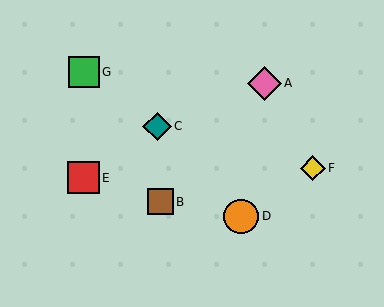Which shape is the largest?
The orange circle (labeled D) is the largest.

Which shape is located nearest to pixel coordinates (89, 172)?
The red square (labeled E) at (83, 178) is nearest to that location.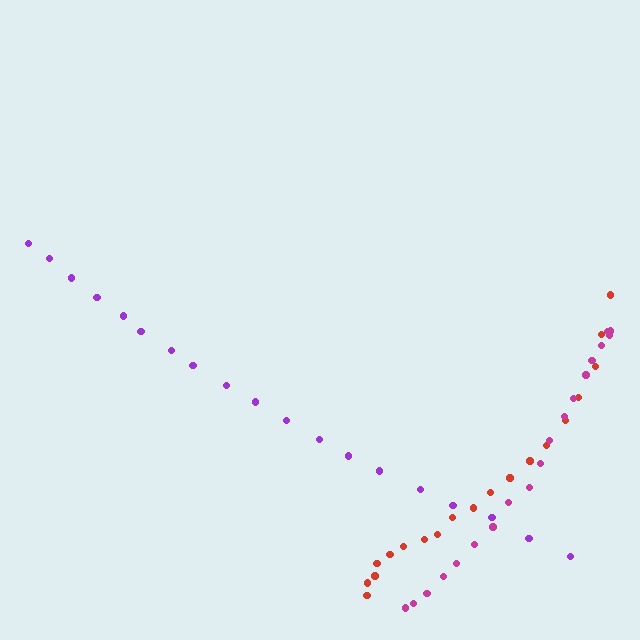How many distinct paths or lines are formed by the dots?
There are 3 distinct paths.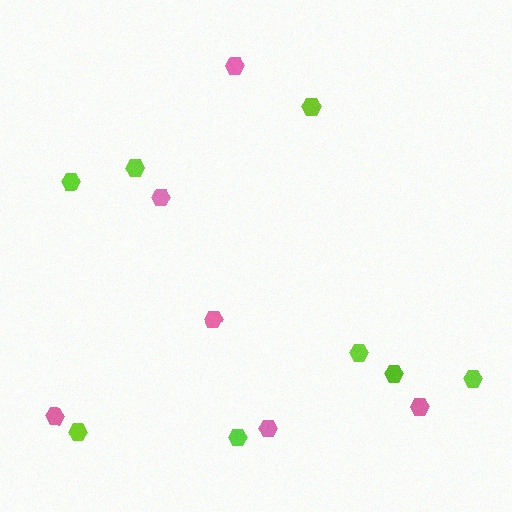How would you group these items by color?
There are 2 groups: one group of lime hexagons (8) and one group of pink hexagons (6).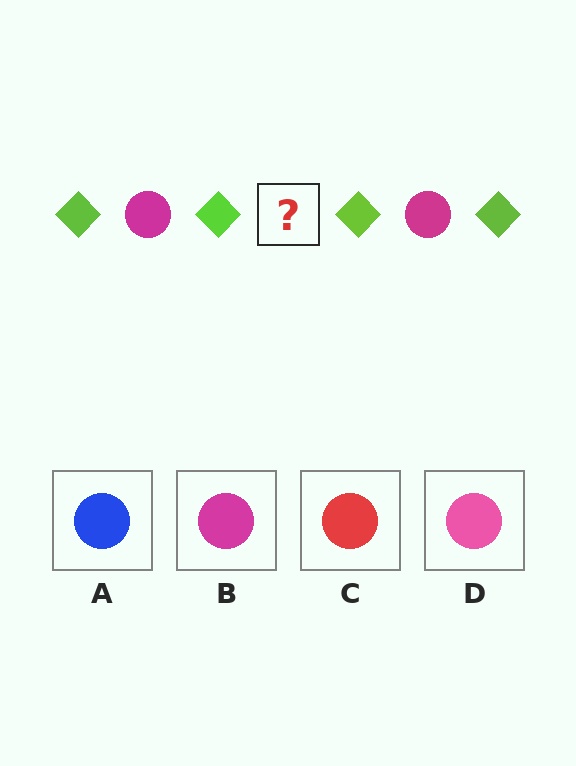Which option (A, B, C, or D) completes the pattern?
B.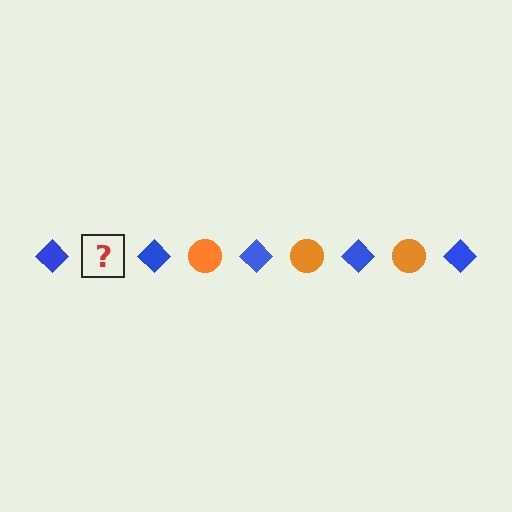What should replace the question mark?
The question mark should be replaced with an orange circle.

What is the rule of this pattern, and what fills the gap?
The rule is that the pattern alternates between blue diamond and orange circle. The gap should be filled with an orange circle.